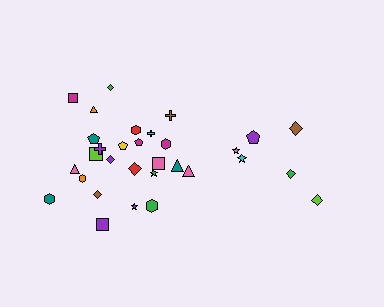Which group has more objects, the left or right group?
The left group.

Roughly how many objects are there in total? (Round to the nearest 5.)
Roughly 30 objects in total.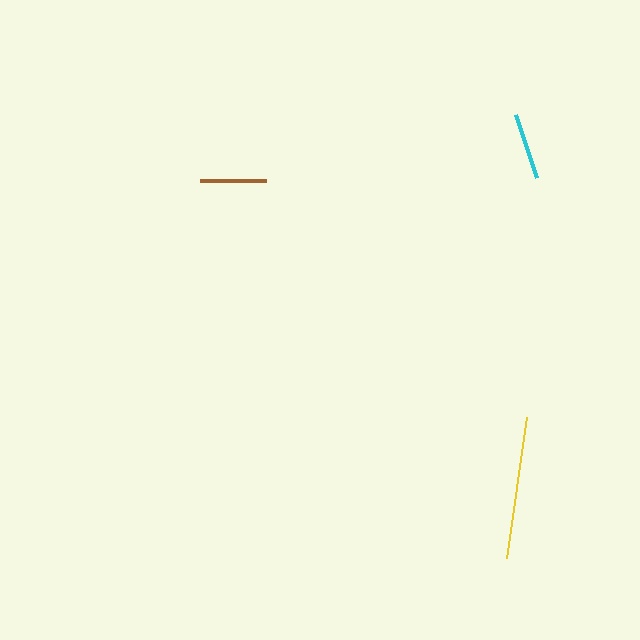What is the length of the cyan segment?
The cyan segment is approximately 67 pixels long.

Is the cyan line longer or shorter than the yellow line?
The yellow line is longer than the cyan line.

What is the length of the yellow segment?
The yellow segment is approximately 143 pixels long.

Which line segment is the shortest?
The brown line is the shortest at approximately 67 pixels.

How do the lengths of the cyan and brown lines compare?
The cyan and brown lines are approximately the same length.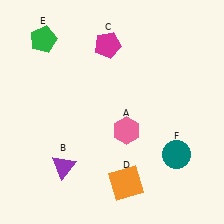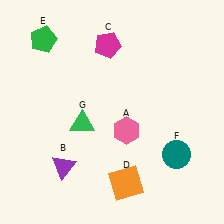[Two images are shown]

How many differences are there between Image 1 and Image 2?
There is 1 difference between the two images.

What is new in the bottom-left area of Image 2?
A green triangle (G) was added in the bottom-left area of Image 2.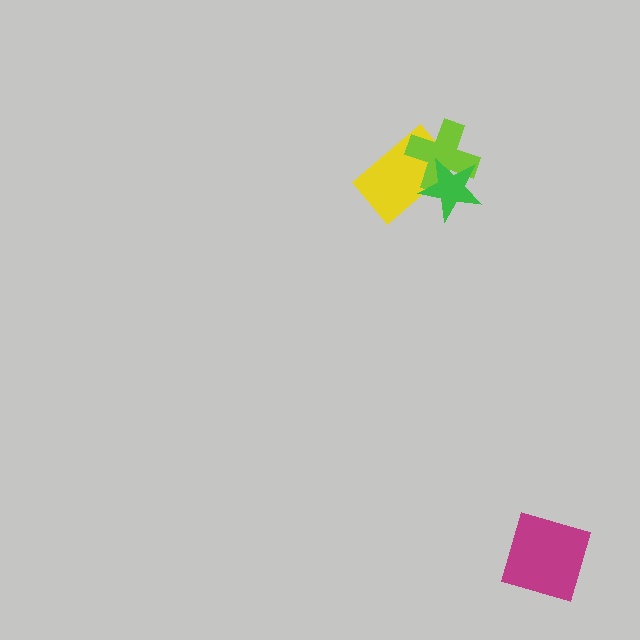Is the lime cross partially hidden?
Yes, it is partially covered by another shape.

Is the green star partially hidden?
No, no other shape covers it.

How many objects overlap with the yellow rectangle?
2 objects overlap with the yellow rectangle.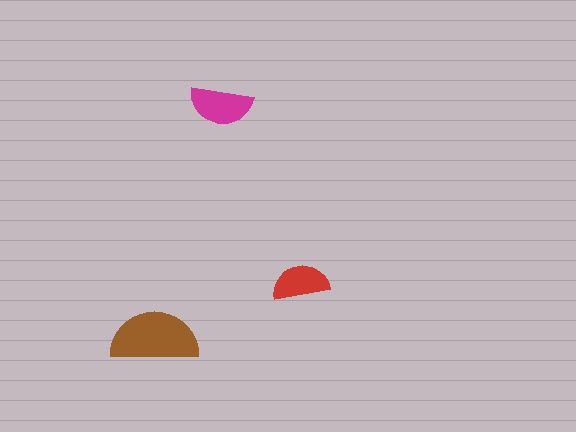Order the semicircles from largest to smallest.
the brown one, the magenta one, the red one.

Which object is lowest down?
The brown semicircle is bottommost.